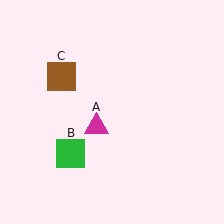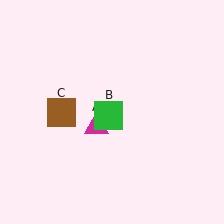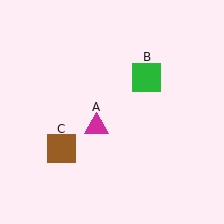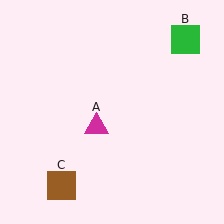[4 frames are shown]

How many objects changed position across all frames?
2 objects changed position: green square (object B), brown square (object C).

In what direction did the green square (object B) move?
The green square (object B) moved up and to the right.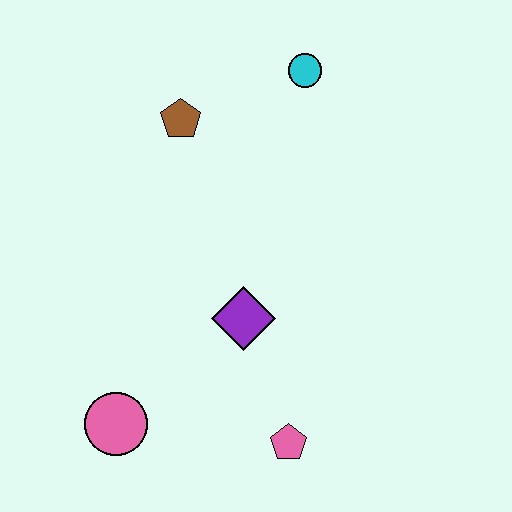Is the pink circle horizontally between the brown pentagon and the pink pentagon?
No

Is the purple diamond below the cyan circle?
Yes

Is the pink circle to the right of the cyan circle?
No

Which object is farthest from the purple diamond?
The cyan circle is farthest from the purple diamond.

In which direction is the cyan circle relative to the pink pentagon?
The cyan circle is above the pink pentagon.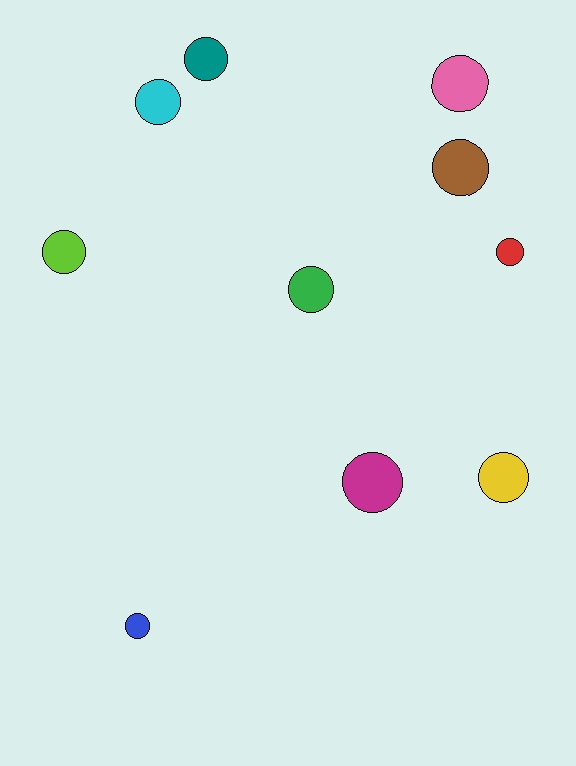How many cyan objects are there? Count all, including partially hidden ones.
There is 1 cyan object.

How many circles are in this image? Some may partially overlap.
There are 10 circles.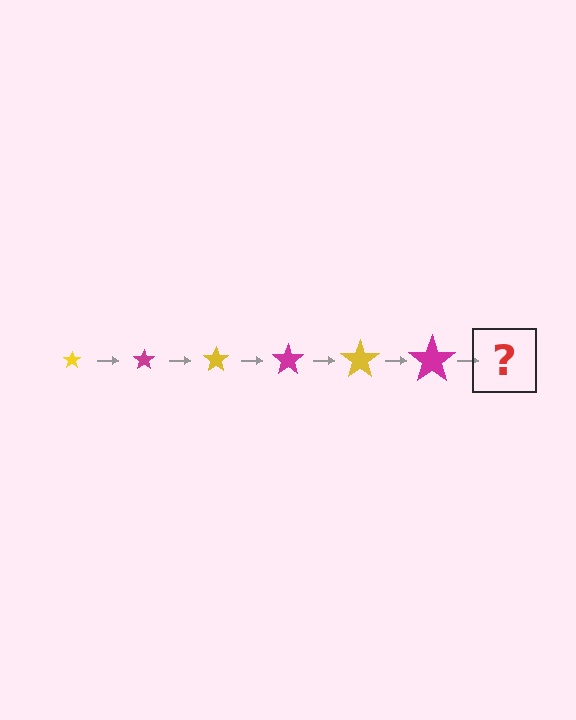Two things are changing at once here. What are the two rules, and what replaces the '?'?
The two rules are that the star grows larger each step and the color cycles through yellow and magenta. The '?' should be a yellow star, larger than the previous one.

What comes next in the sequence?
The next element should be a yellow star, larger than the previous one.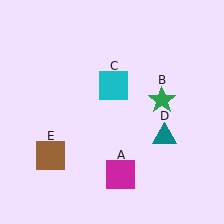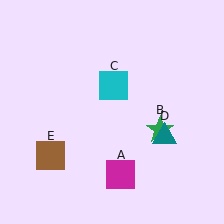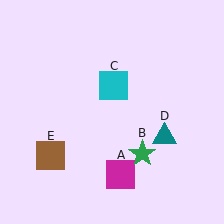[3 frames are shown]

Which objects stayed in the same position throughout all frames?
Magenta square (object A) and cyan square (object C) and teal triangle (object D) and brown square (object E) remained stationary.